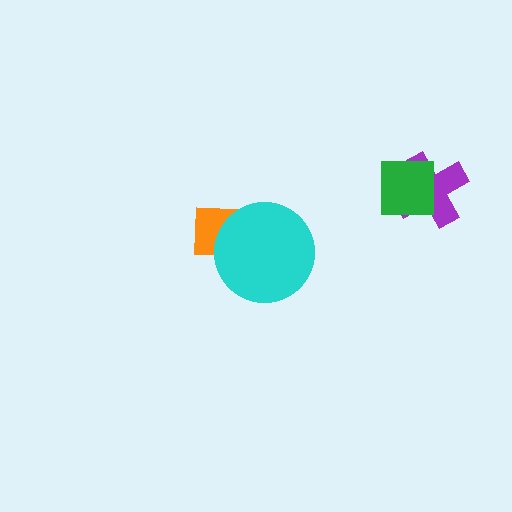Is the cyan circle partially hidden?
No, no other shape covers it.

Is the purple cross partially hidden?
Yes, it is partially covered by another shape.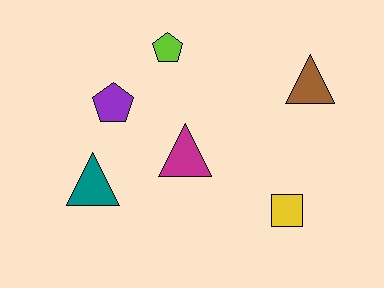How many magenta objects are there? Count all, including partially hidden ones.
There is 1 magenta object.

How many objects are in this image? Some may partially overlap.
There are 6 objects.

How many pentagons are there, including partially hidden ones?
There are 2 pentagons.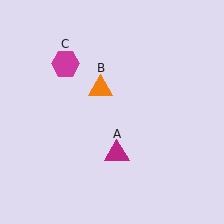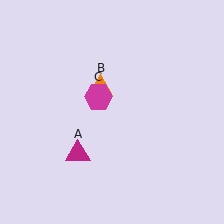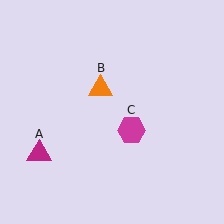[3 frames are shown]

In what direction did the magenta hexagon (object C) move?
The magenta hexagon (object C) moved down and to the right.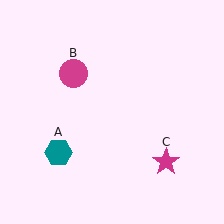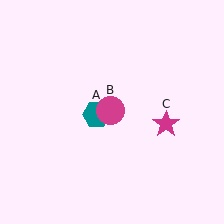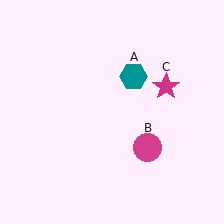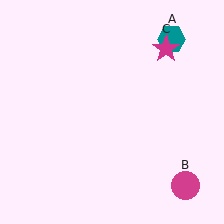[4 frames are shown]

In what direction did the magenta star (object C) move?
The magenta star (object C) moved up.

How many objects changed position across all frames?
3 objects changed position: teal hexagon (object A), magenta circle (object B), magenta star (object C).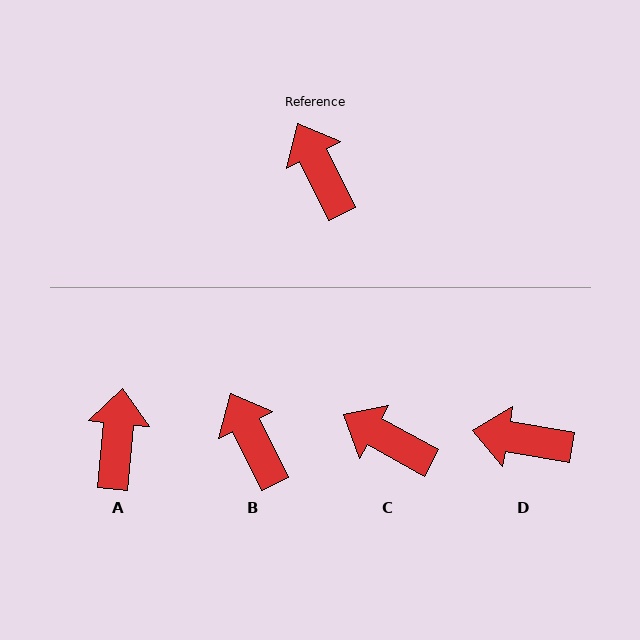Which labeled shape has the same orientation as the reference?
B.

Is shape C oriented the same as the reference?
No, it is off by about 35 degrees.